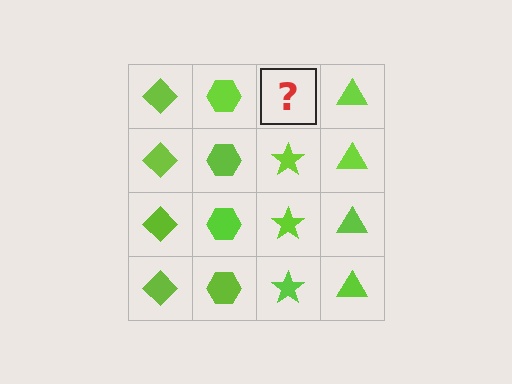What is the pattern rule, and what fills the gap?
The rule is that each column has a consistent shape. The gap should be filled with a lime star.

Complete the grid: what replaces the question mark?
The question mark should be replaced with a lime star.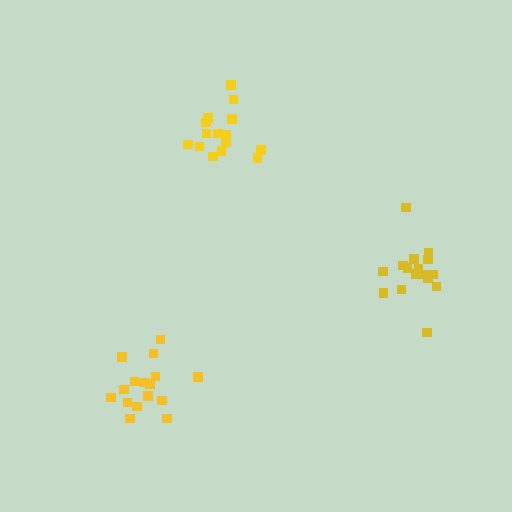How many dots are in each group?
Group 1: 16 dots, Group 2: 15 dots, Group 3: 16 dots (47 total).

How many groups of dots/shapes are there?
There are 3 groups.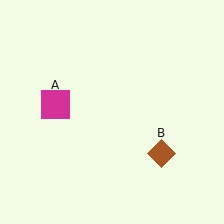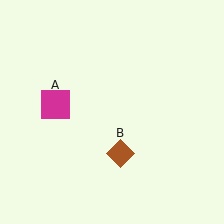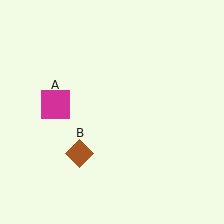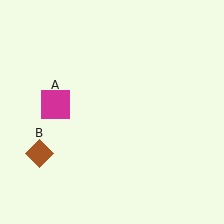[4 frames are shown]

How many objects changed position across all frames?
1 object changed position: brown diamond (object B).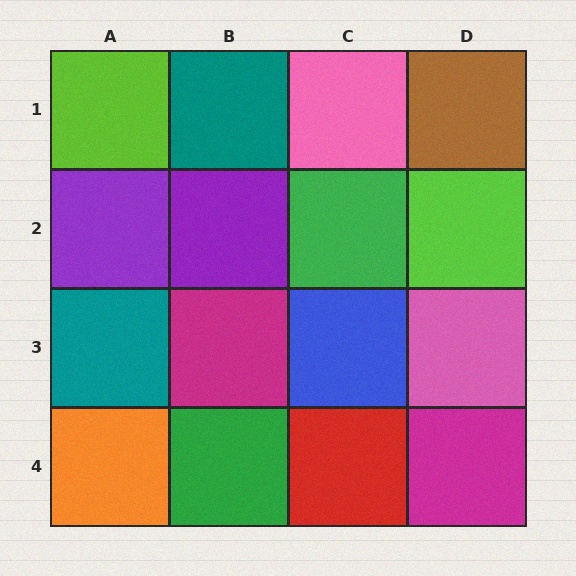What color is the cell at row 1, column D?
Brown.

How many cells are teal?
2 cells are teal.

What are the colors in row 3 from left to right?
Teal, magenta, blue, pink.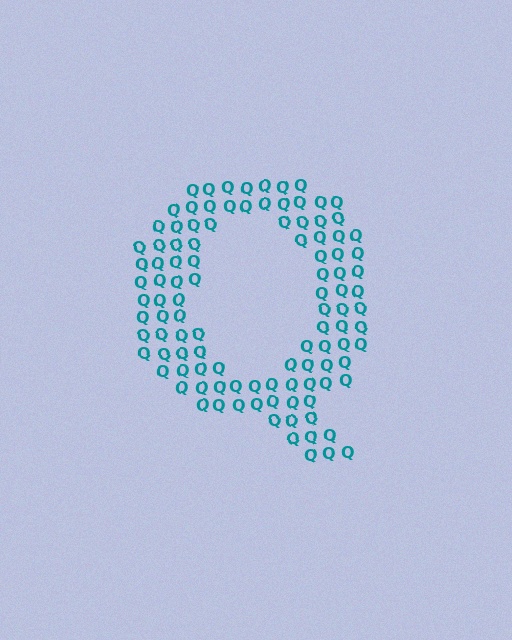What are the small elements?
The small elements are letter Q's.